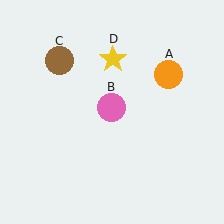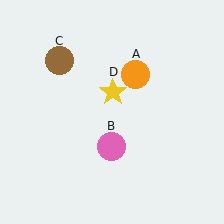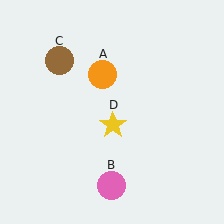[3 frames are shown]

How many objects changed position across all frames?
3 objects changed position: orange circle (object A), pink circle (object B), yellow star (object D).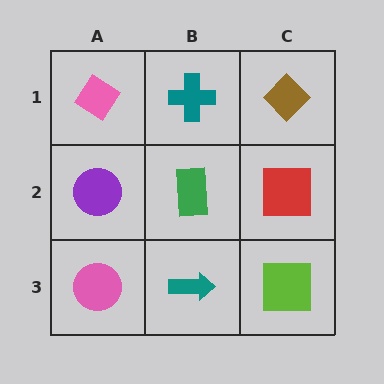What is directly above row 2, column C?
A brown diamond.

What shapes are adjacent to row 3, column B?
A green rectangle (row 2, column B), a pink circle (row 3, column A), a lime square (row 3, column C).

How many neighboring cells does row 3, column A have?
2.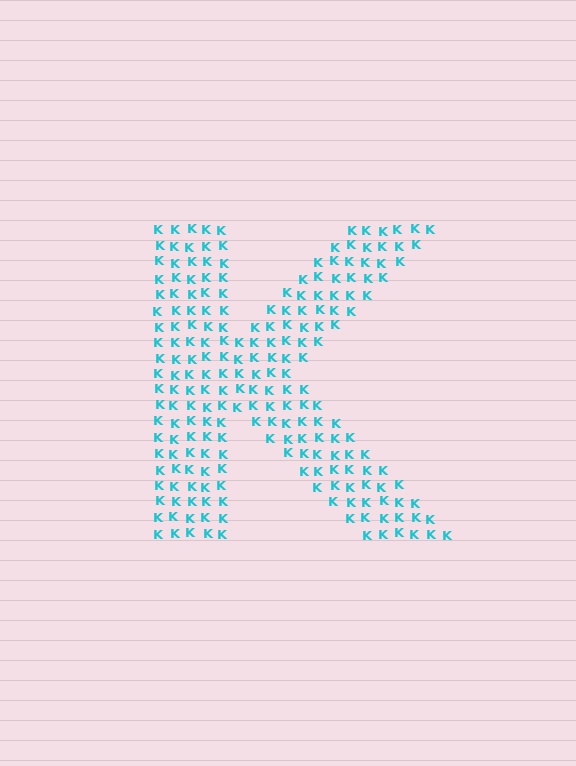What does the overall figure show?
The overall figure shows the letter K.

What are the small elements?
The small elements are letter K's.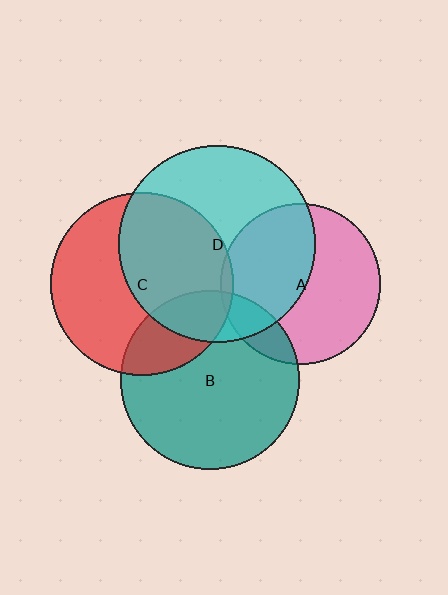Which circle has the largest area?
Circle D (cyan).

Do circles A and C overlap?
Yes.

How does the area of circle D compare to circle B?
Approximately 1.2 times.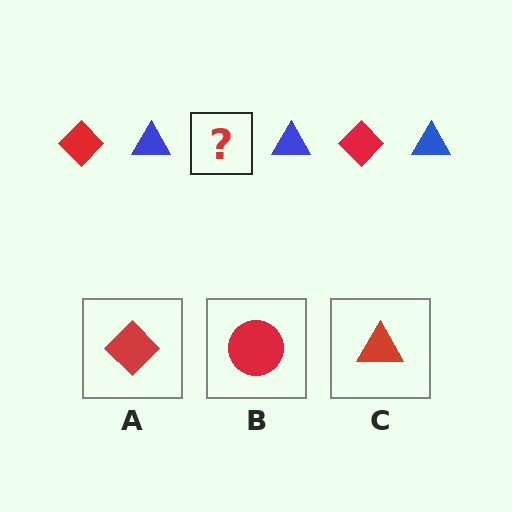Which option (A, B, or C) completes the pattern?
A.